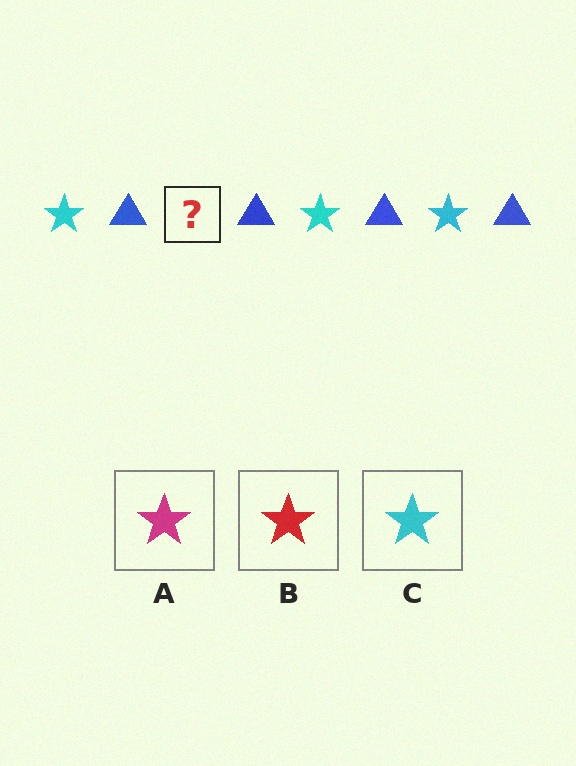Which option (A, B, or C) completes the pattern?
C.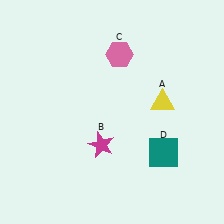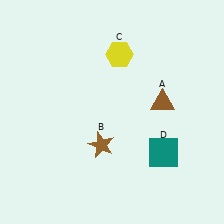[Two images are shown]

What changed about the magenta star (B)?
In Image 1, B is magenta. In Image 2, it changed to brown.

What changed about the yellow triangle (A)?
In Image 1, A is yellow. In Image 2, it changed to brown.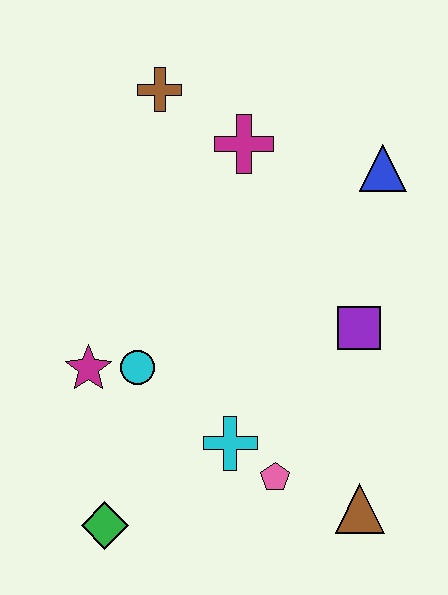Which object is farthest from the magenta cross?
The green diamond is farthest from the magenta cross.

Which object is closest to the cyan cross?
The pink pentagon is closest to the cyan cross.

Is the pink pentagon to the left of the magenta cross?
No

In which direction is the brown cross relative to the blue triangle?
The brown cross is to the left of the blue triangle.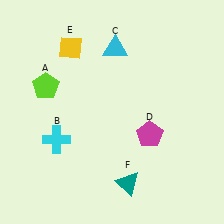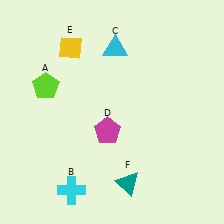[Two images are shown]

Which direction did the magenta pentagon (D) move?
The magenta pentagon (D) moved left.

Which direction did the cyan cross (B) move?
The cyan cross (B) moved down.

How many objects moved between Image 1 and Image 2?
2 objects moved between the two images.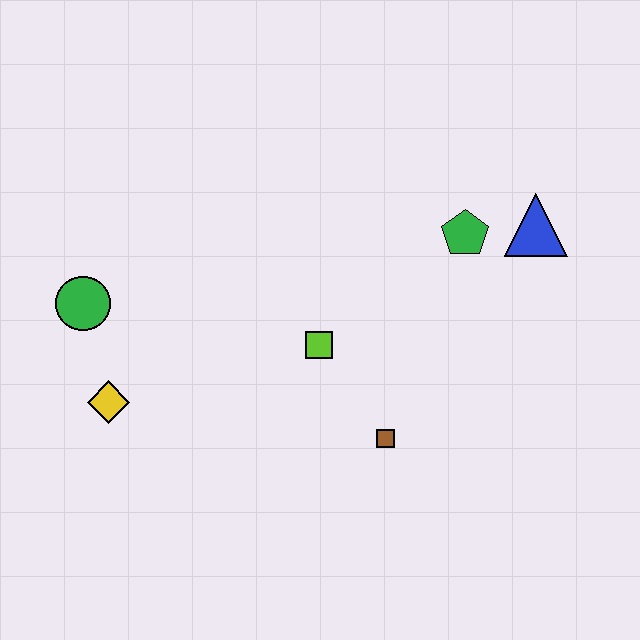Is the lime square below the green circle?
Yes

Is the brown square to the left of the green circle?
No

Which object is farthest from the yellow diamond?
The blue triangle is farthest from the yellow diamond.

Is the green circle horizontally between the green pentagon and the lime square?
No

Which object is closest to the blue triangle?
The green pentagon is closest to the blue triangle.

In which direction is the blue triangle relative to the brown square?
The blue triangle is above the brown square.